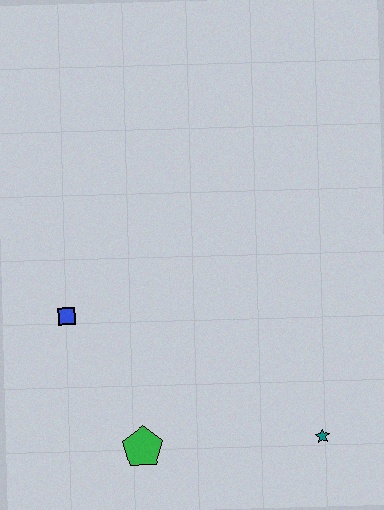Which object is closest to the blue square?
The green pentagon is closest to the blue square.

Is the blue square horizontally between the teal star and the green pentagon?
No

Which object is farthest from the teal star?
The blue square is farthest from the teal star.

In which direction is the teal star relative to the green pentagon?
The teal star is to the right of the green pentagon.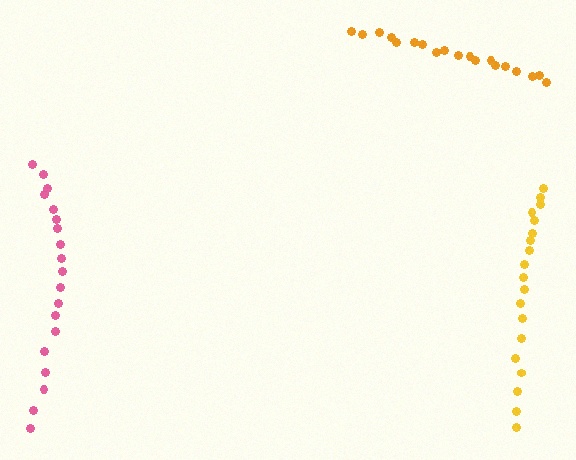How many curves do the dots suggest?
There are 3 distinct paths.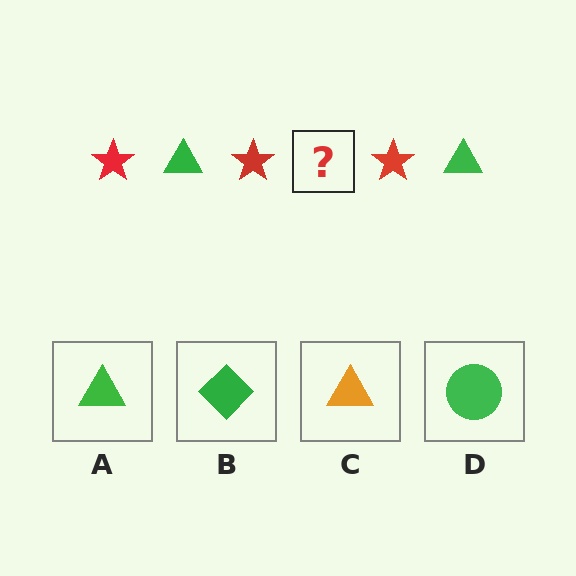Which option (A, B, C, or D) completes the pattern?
A.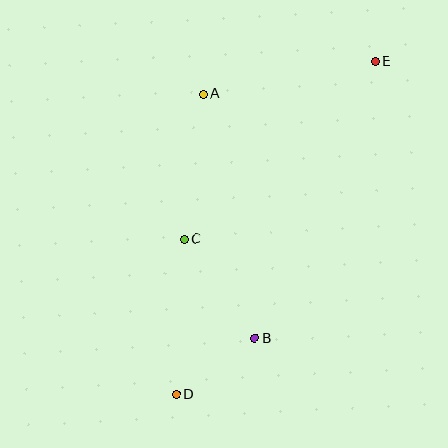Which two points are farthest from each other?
Points D and E are farthest from each other.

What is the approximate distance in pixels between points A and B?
The distance between A and B is approximately 250 pixels.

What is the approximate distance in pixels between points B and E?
The distance between B and E is approximately 302 pixels.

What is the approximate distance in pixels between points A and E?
The distance between A and E is approximately 175 pixels.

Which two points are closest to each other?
Points B and D are closest to each other.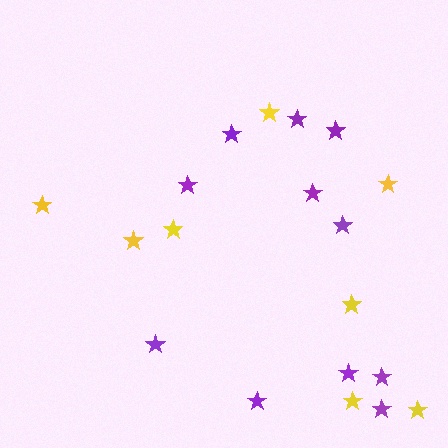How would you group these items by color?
There are 2 groups: one group of purple stars (11) and one group of yellow stars (8).